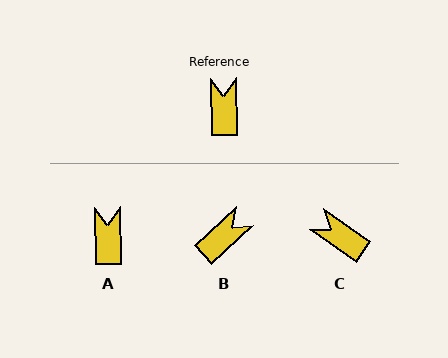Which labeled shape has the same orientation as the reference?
A.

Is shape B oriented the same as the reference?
No, it is off by about 48 degrees.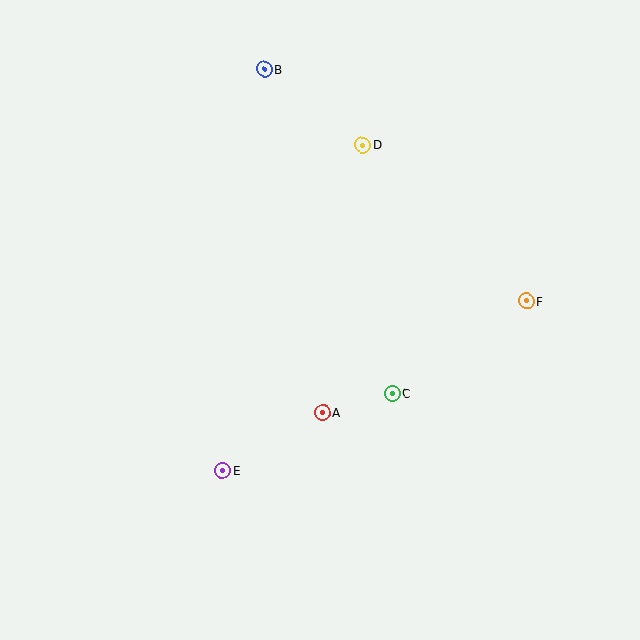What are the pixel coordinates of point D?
Point D is at (363, 145).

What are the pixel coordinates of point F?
Point F is at (526, 301).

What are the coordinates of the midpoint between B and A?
The midpoint between B and A is at (293, 241).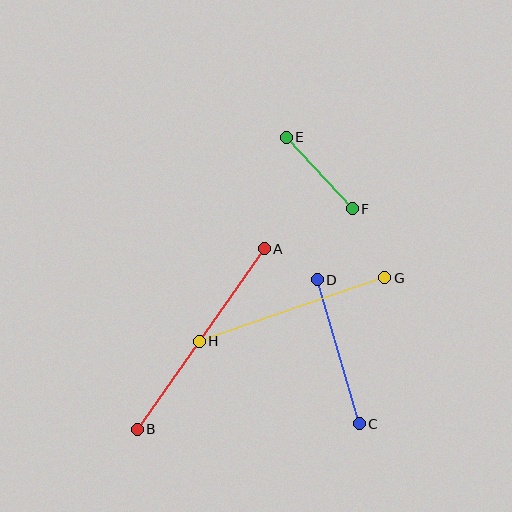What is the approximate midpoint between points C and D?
The midpoint is at approximately (338, 352) pixels.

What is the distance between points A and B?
The distance is approximately 220 pixels.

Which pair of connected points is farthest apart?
Points A and B are farthest apart.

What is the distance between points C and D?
The distance is approximately 150 pixels.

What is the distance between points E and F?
The distance is approximately 97 pixels.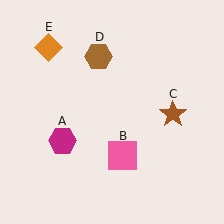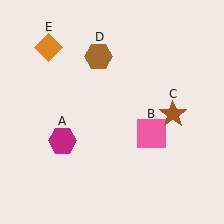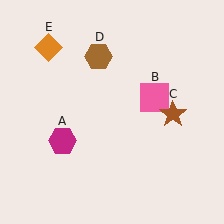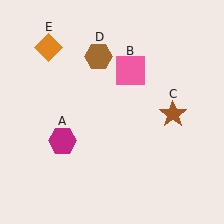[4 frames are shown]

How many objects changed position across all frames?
1 object changed position: pink square (object B).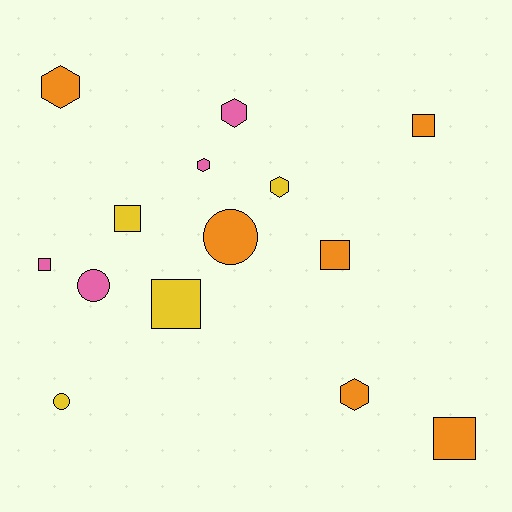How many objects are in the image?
There are 14 objects.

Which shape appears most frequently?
Square, with 6 objects.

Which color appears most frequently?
Orange, with 6 objects.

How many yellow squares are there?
There are 2 yellow squares.